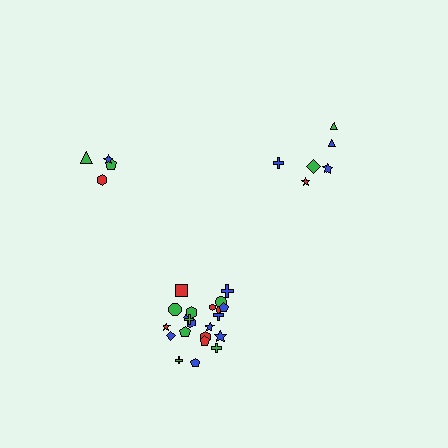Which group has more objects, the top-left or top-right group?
The top-right group.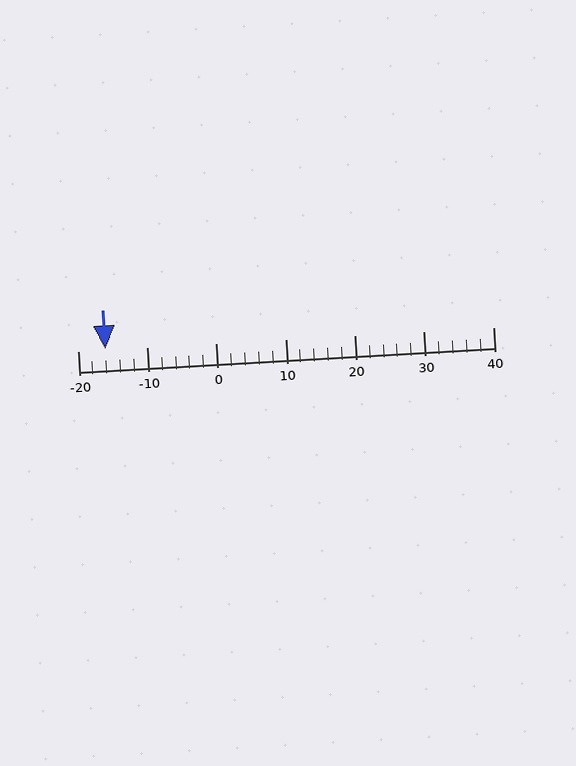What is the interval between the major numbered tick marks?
The major tick marks are spaced 10 units apart.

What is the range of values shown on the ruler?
The ruler shows values from -20 to 40.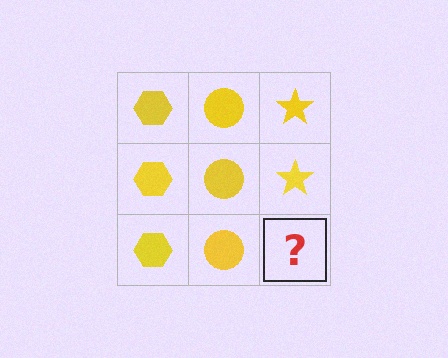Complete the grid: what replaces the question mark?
The question mark should be replaced with a yellow star.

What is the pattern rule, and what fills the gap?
The rule is that each column has a consistent shape. The gap should be filled with a yellow star.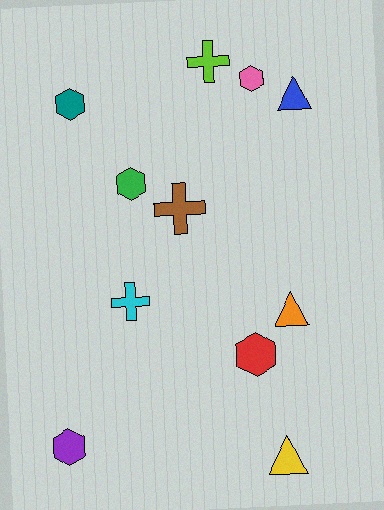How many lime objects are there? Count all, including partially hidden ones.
There is 1 lime object.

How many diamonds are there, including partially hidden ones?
There are no diamonds.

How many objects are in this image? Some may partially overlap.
There are 11 objects.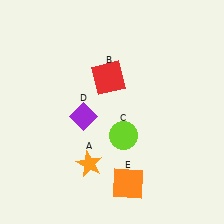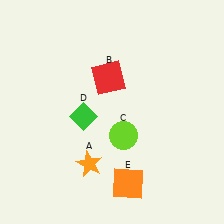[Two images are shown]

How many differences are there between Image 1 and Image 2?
There is 1 difference between the two images.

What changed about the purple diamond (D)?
In Image 1, D is purple. In Image 2, it changed to green.